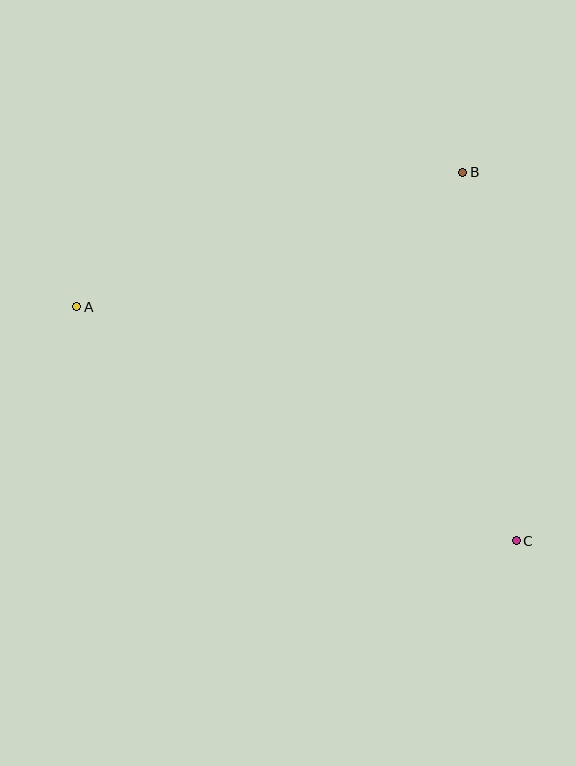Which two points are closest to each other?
Points B and C are closest to each other.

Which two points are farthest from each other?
Points A and C are farthest from each other.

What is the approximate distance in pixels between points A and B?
The distance between A and B is approximately 409 pixels.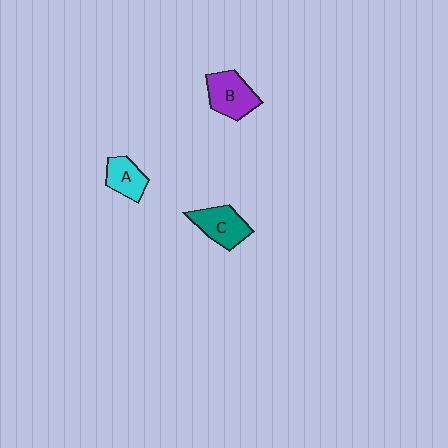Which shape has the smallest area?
Shape A (cyan).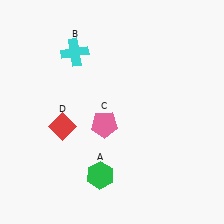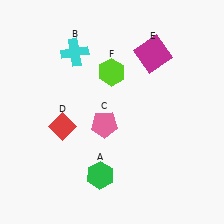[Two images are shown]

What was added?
A magenta square (E), a lime hexagon (F) were added in Image 2.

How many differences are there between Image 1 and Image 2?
There are 2 differences between the two images.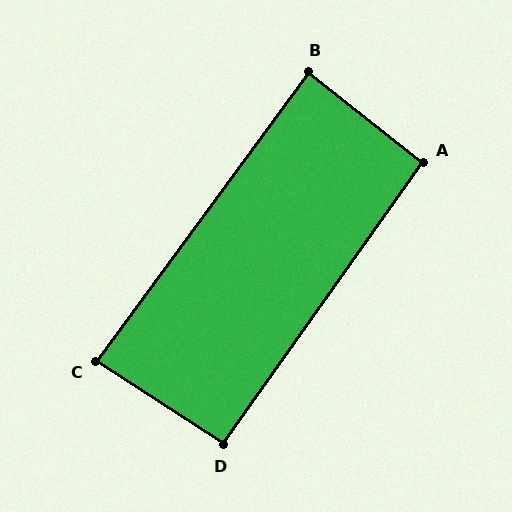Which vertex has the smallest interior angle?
C, at approximately 87 degrees.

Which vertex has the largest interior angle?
A, at approximately 93 degrees.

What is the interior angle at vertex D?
Approximately 92 degrees (approximately right).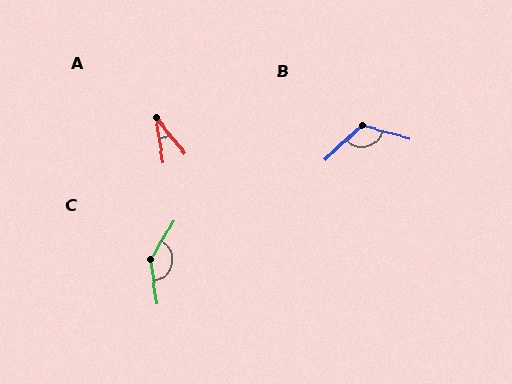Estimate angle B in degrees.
Approximately 122 degrees.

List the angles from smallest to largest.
A (30°), B (122°), C (143°).